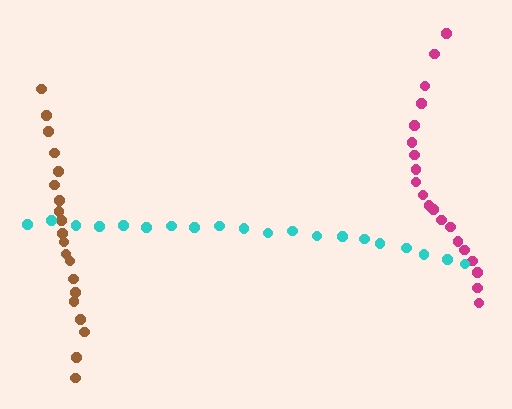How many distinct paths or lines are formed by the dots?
There are 3 distinct paths.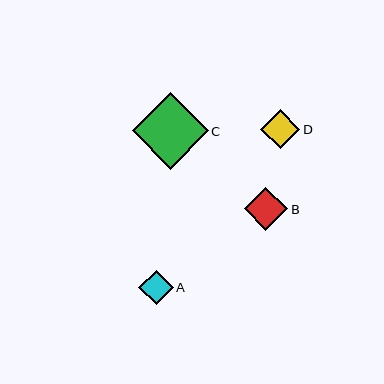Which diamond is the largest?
Diamond C is the largest with a size of approximately 76 pixels.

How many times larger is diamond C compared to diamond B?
Diamond C is approximately 1.8 times the size of diamond B.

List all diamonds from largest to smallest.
From largest to smallest: C, B, D, A.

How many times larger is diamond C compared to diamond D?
Diamond C is approximately 2.0 times the size of diamond D.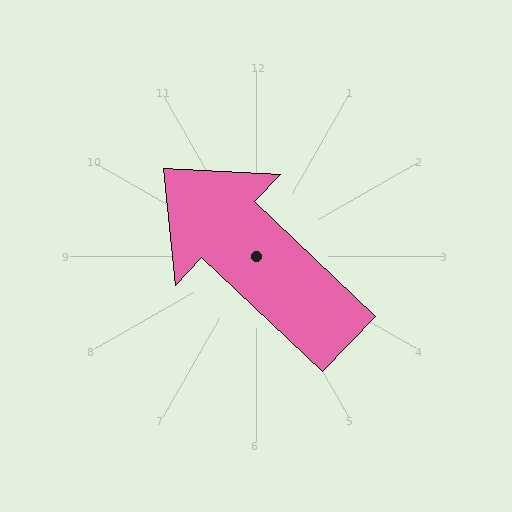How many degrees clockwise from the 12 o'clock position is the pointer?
Approximately 313 degrees.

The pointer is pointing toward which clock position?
Roughly 10 o'clock.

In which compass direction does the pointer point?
Northwest.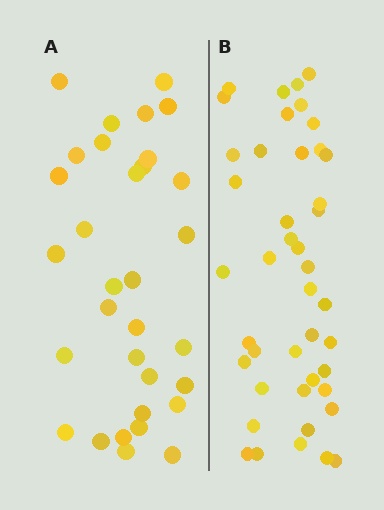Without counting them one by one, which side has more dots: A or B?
Region B (the right region) has more dots.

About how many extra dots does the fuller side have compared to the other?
Region B has roughly 12 or so more dots than region A.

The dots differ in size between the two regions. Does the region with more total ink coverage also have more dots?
No. Region A has more total ink coverage because its dots are larger, but region B actually contains more individual dots. Total area can be misleading — the number of items is what matters here.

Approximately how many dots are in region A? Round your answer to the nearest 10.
About 30 dots. (The exact count is 32, which rounds to 30.)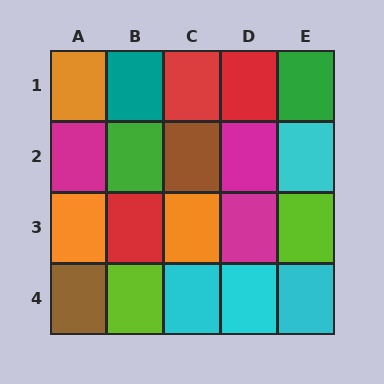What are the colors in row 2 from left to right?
Magenta, green, brown, magenta, cyan.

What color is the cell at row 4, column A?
Brown.